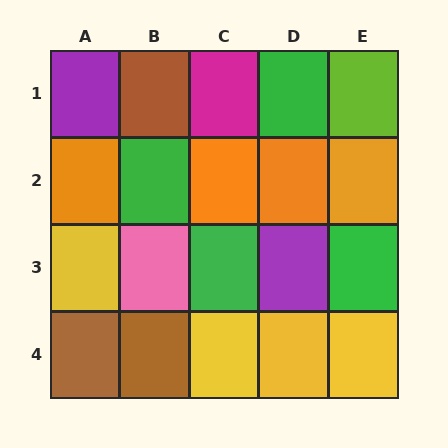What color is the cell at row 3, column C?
Green.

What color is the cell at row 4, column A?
Brown.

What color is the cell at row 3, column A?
Yellow.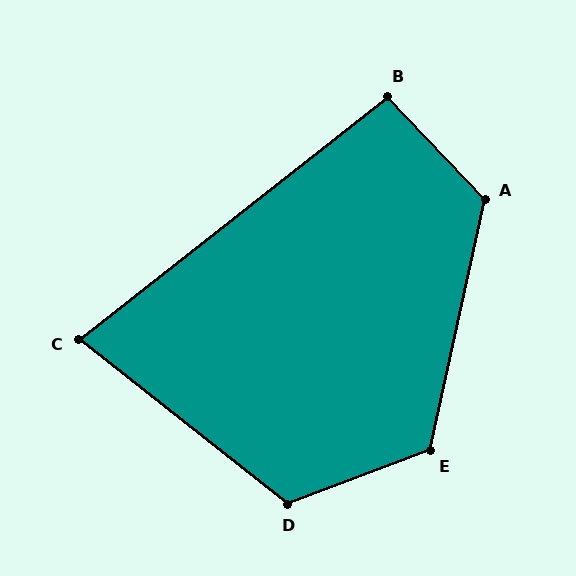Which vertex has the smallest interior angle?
C, at approximately 76 degrees.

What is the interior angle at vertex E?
Approximately 123 degrees (obtuse).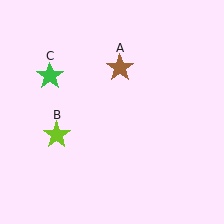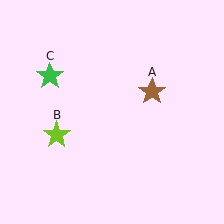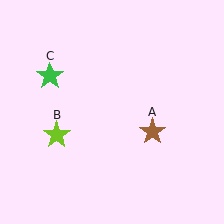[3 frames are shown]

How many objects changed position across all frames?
1 object changed position: brown star (object A).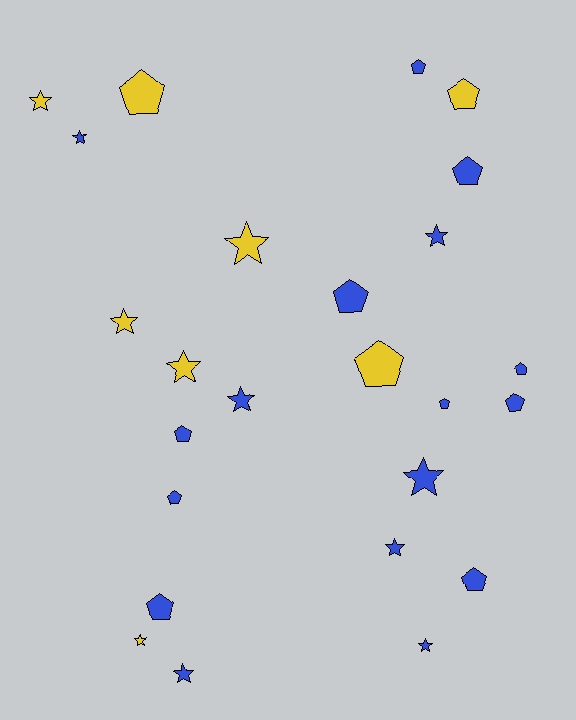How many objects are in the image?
There are 25 objects.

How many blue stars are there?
There are 7 blue stars.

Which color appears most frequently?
Blue, with 17 objects.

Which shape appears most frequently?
Pentagon, with 13 objects.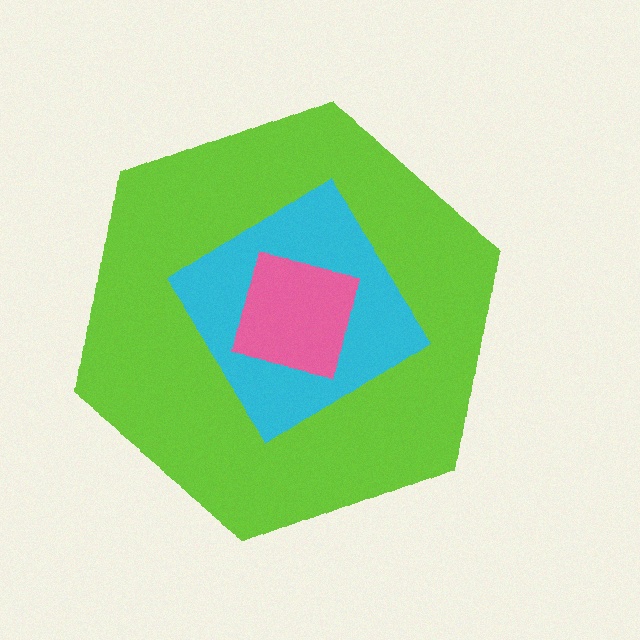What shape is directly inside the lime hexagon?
The cyan diamond.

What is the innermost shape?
The pink square.